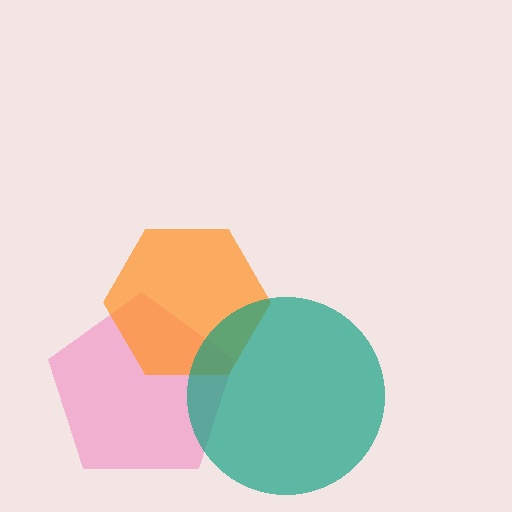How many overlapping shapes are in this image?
There are 3 overlapping shapes in the image.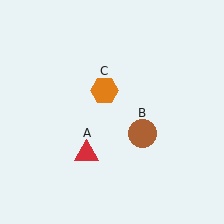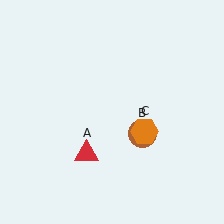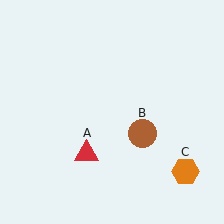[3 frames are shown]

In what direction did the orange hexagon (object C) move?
The orange hexagon (object C) moved down and to the right.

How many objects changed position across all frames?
1 object changed position: orange hexagon (object C).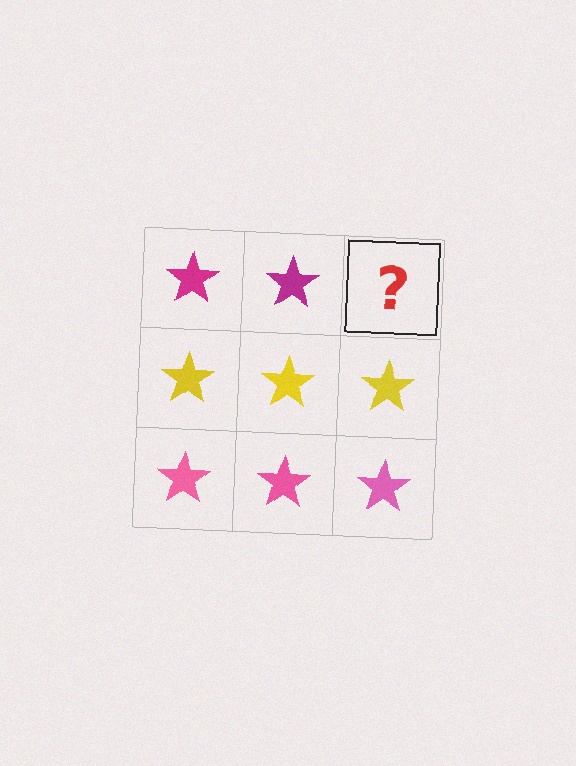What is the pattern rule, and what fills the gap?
The rule is that each row has a consistent color. The gap should be filled with a magenta star.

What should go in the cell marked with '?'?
The missing cell should contain a magenta star.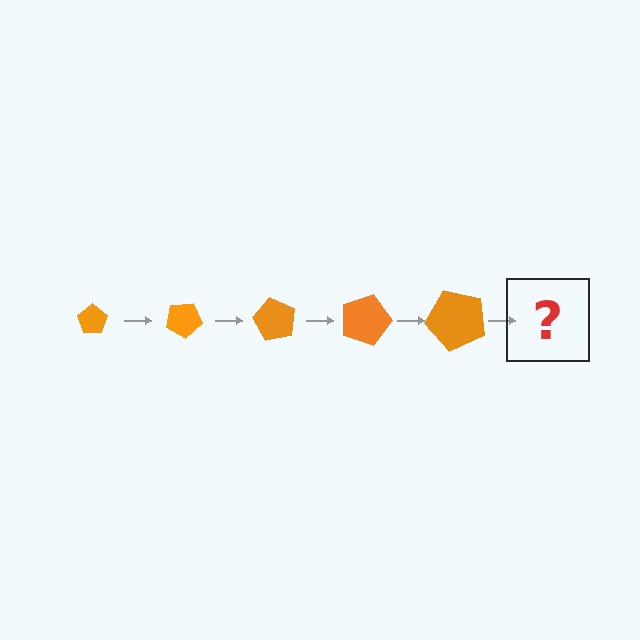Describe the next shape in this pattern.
It should be a pentagon, larger than the previous one and rotated 150 degrees from the start.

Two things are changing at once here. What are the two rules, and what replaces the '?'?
The two rules are that the pentagon grows larger each step and it rotates 30 degrees each step. The '?' should be a pentagon, larger than the previous one and rotated 150 degrees from the start.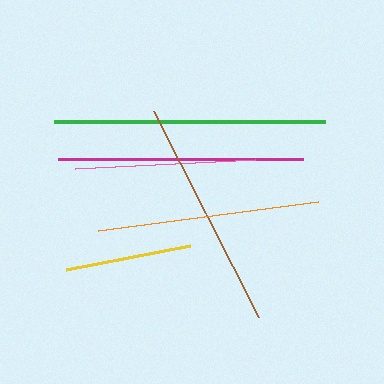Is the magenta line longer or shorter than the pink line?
The magenta line is longer than the pink line.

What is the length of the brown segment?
The brown segment is approximately 231 pixels long.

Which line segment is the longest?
The green line is the longest at approximately 271 pixels.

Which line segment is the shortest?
The yellow line is the shortest at approximately 126 pixels.